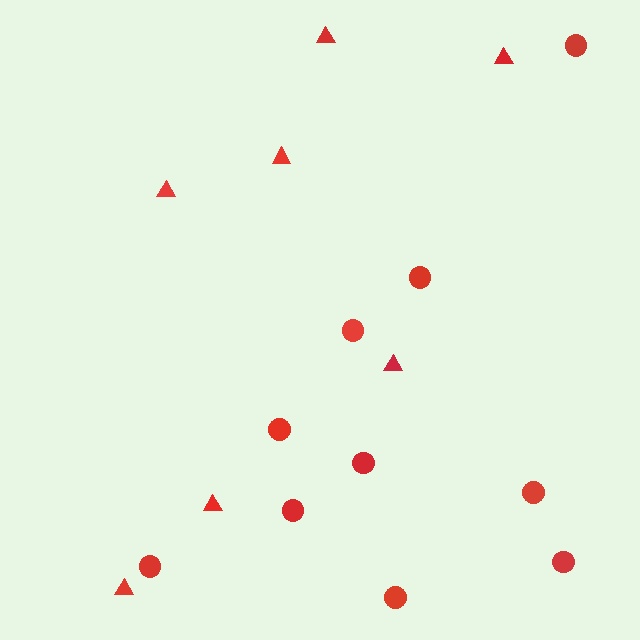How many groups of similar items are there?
There are 2 groups: one group of circles (10) and one group of triangles (7).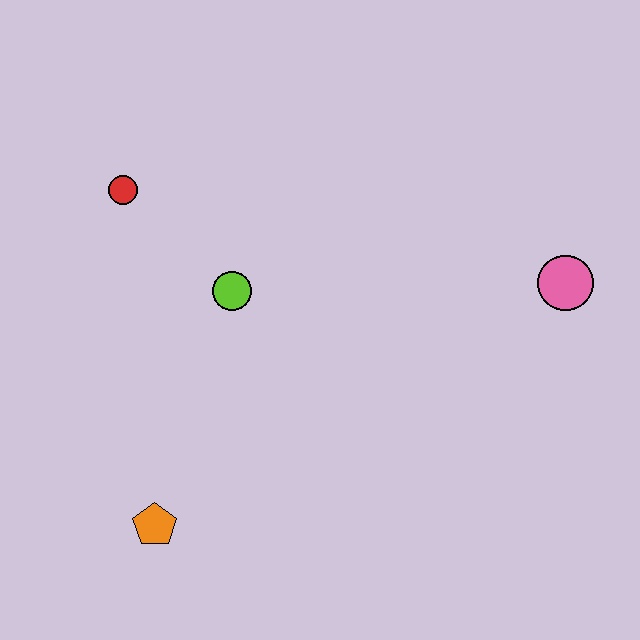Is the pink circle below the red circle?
Yes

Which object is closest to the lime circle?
The red circle is closest to the lime circle.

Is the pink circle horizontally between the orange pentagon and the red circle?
No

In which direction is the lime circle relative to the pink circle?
The lime circle is to the left of the pink circle.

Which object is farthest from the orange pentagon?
The pink circle is farthest from the orange pentagon.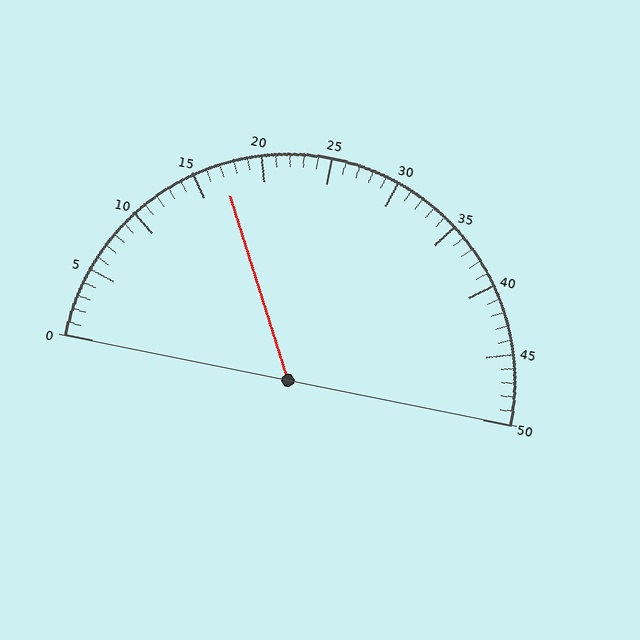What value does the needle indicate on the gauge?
The needle indicates approximately 17.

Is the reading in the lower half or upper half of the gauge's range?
The reading is in the lower half of the range (0 to 50).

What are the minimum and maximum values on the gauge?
The gauge ranges from 0 to 50.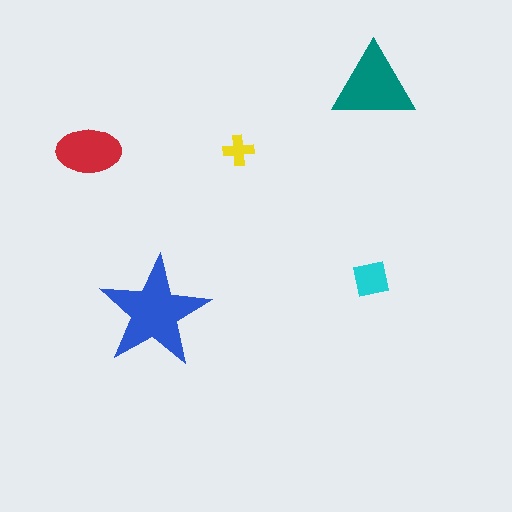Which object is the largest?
The blue star.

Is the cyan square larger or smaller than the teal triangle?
Smaller.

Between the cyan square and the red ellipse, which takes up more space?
The red ellipse.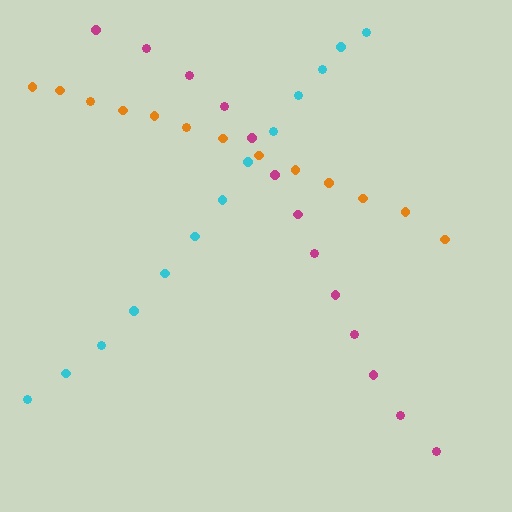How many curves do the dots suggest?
There are 3 distinct paths.